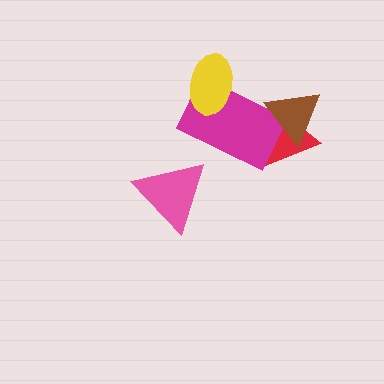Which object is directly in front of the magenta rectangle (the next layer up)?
The brown triangle is directly in front of the magenta rectangle.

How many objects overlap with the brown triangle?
2 objects overlap with the brown triangle.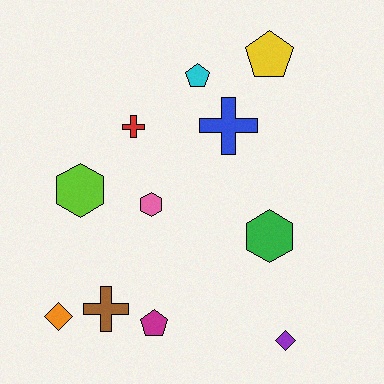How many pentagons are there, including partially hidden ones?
There are 3 pentagons.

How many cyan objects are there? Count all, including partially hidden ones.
There is 1 cyan object.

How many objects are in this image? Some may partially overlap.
There are 11 objects.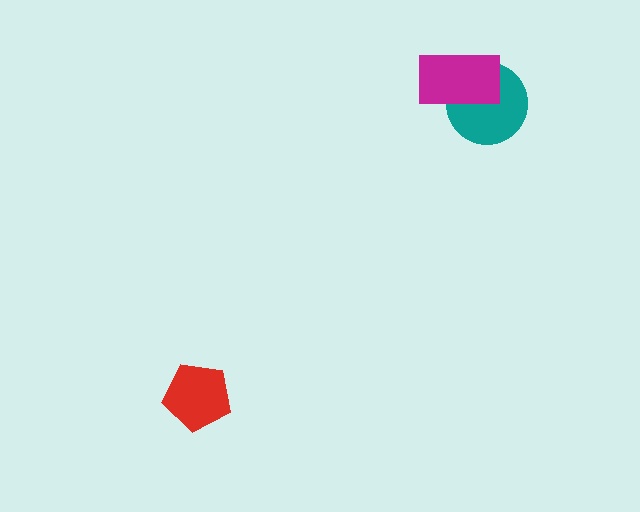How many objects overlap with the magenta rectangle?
1 object overlaps with the magenta rectangle.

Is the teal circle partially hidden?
Yes, it is partially covered by another shape.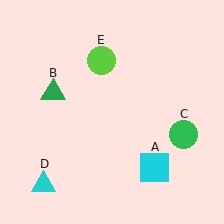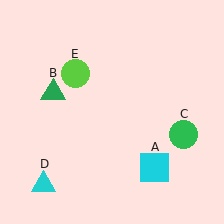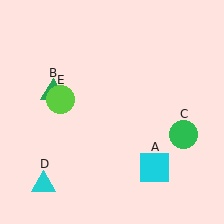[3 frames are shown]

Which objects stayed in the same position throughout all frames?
Cyan square (object A) and green triangle (object B) and green circle (object C) and cyan triangle (object D) remained stationary.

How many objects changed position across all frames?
1 object changed position: lime circle (object E).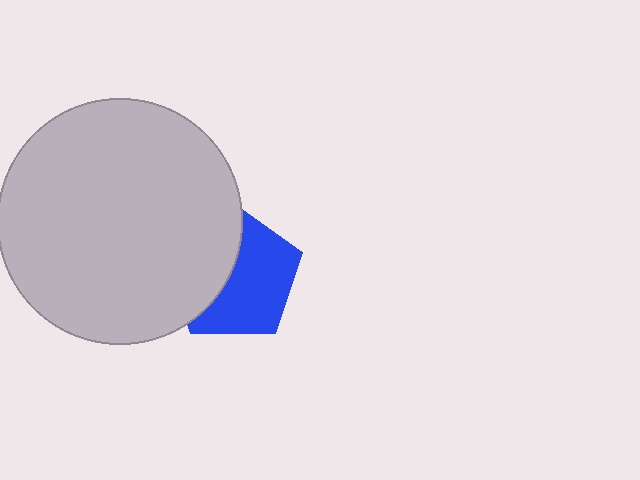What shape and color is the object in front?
The object in front is a light gray circle.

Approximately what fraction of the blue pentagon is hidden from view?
Roughly 43% of the blue pentagon is hidden behind the light gray circle.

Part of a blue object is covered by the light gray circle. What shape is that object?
It is a pentagon.